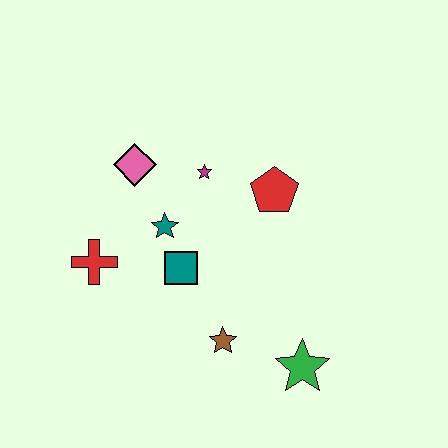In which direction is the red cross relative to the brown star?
The red cross is to the left of the brown star.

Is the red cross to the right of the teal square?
No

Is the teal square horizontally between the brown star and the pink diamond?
Yes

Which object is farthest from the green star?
The pink diamond is farthest from the green star.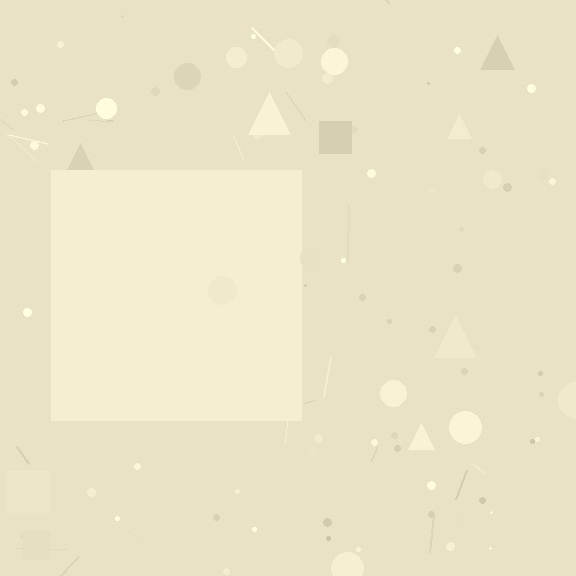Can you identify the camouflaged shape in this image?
The camouflaged shape is a square.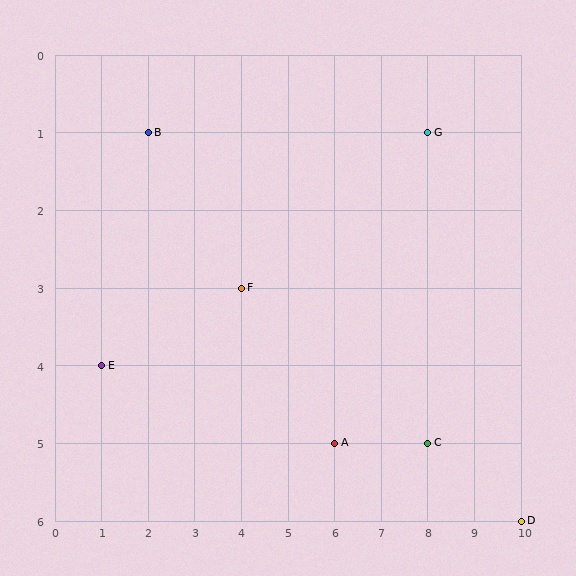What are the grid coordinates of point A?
Point A is at grid coordinates (6, 5).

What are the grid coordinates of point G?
Point G is at grid coordinates (8, 1).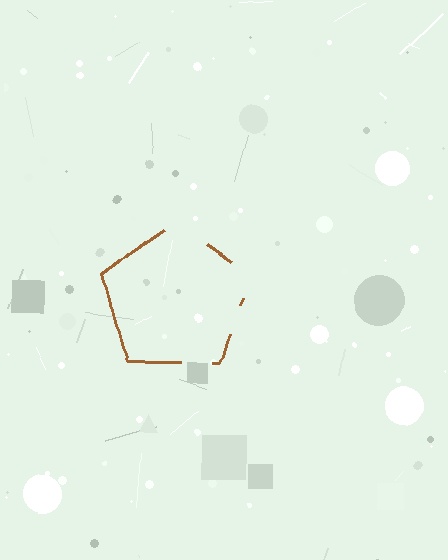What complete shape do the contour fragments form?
The contour fragments form a pentagon.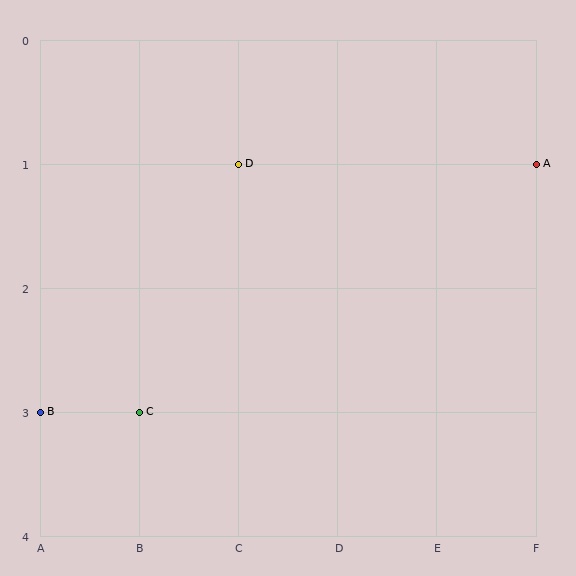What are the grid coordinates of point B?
Point B is at grid coordinates (A, 3).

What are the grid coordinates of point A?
Point A is at grid coordinates (F, 1).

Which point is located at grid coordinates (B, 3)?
Point C is at (B, 3).